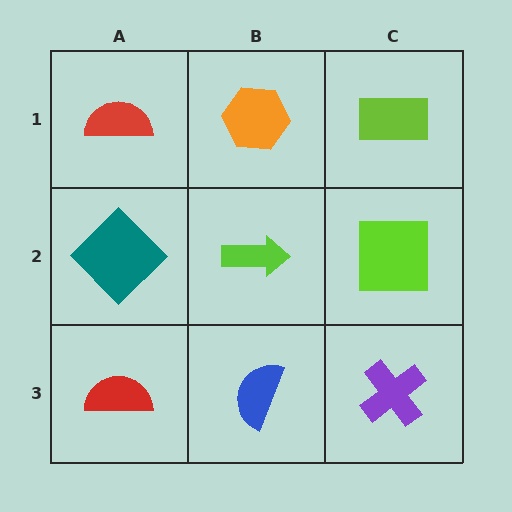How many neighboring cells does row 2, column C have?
3.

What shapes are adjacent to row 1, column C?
A lime square (row 2, column C), an orange hexagon (row 1, column B).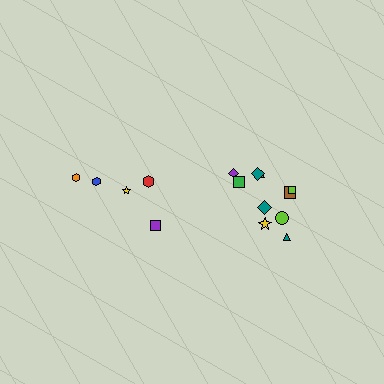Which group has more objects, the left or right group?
The right group.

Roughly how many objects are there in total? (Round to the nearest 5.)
Roughly 15 objects in total.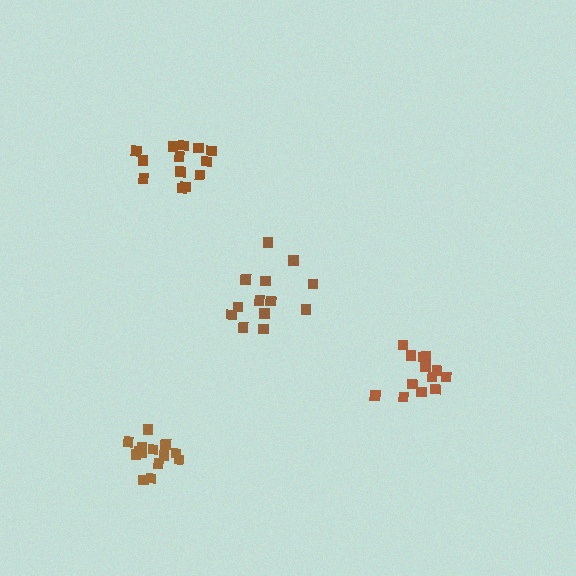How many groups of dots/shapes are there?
There are 4 groups.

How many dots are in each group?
Group 1: 13 dots, Group 2: 13 dots, Group 3: 13 dots, Group 4: 14 dots (53 total).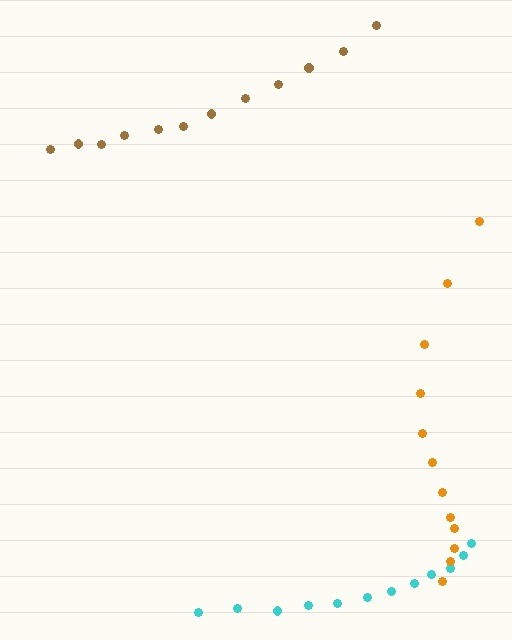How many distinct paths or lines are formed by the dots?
There are 3 distinct paths.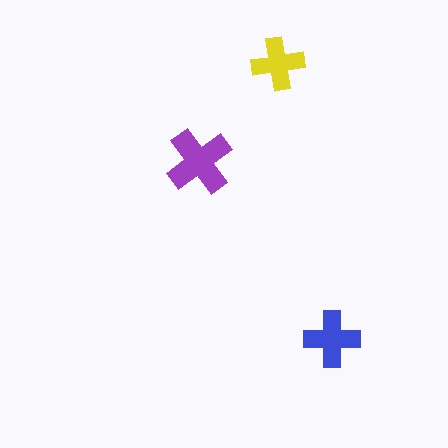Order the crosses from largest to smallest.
the purple one, the blue one, the yellow one.